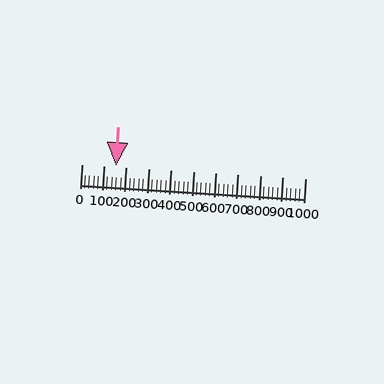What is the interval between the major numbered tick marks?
The major tick marks are spaced 100 units apart.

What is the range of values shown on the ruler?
The ruler shows values from 0 to 1000.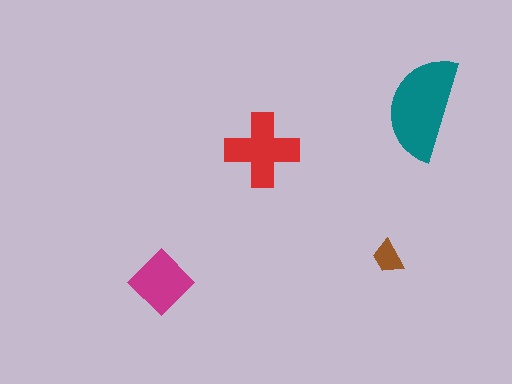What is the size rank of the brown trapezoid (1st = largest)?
4th.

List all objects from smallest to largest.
The brown trapezoid, the magenta diamond, the red cross, the teal semicircle.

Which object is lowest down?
The magenta diamond is bottommost.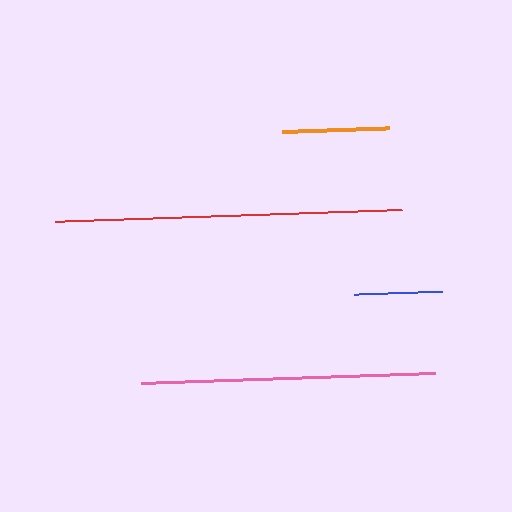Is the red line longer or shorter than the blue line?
The red line is longer than the blue line.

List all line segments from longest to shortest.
From longest to shortest: red, pink, orange, blue.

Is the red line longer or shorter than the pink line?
The red line is longer than the pink line.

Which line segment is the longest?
The red line is the longest at approximately 346 pixels.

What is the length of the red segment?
The red segment is approximately 346 pixels long.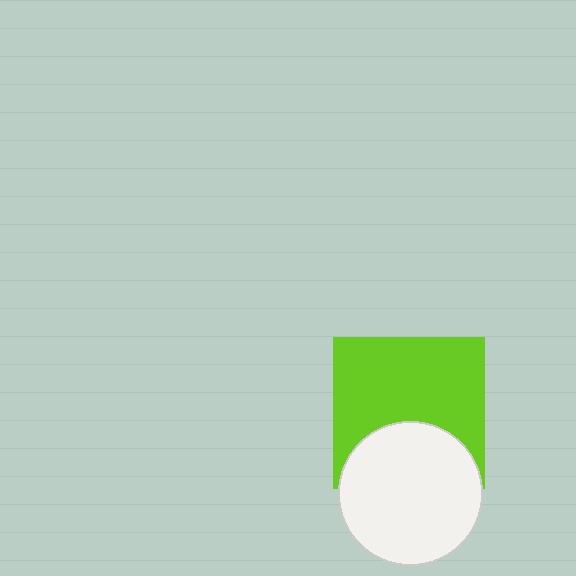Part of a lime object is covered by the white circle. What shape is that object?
It is a square.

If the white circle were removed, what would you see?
You would see the complete lime square.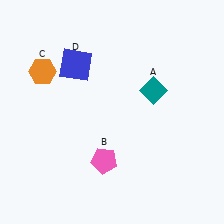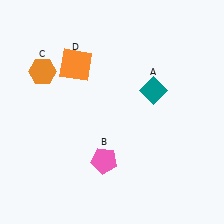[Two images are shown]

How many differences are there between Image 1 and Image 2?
There is 1 difference between the two images.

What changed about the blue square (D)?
In Image 1, D is blue. In Image 2, it changed to orange.